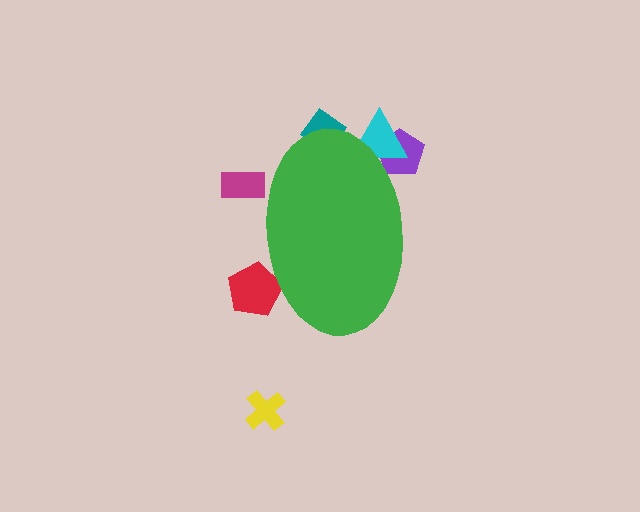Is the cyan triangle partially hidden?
Yes, the cyan triangle is partially hidden behind the green ellipse.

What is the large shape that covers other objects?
A green ellipse.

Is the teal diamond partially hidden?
Yes, the teal diamond is partially hidden behind the green ellipse.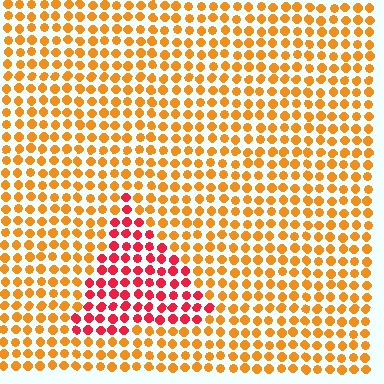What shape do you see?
I see a triangle.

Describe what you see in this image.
The image is filled with small orange elements in a uniform arrangement. A triangle-shaped region is visible where the elements are tinted to a slightly different hue, forming a subtle color boundary.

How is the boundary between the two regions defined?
The boundary is defined purely by a slight shift in hue (about 43 degrees). Spacing, size, and orientation are identical on both sides.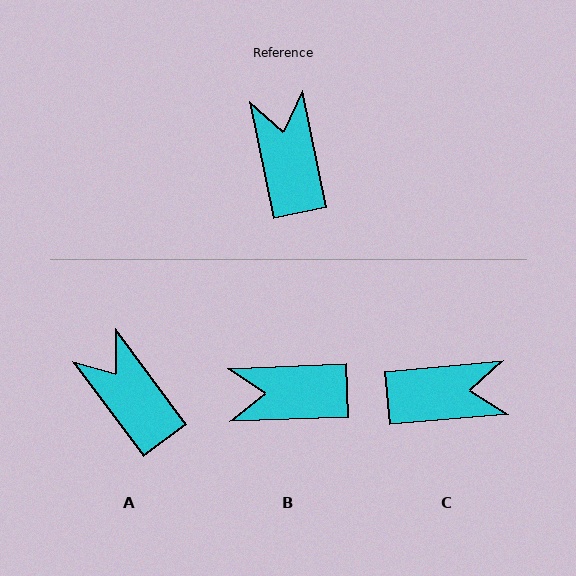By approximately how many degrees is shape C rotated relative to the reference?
Approximately 96 degrees clockwise.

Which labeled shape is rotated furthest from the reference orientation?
C, about 96 degrees away.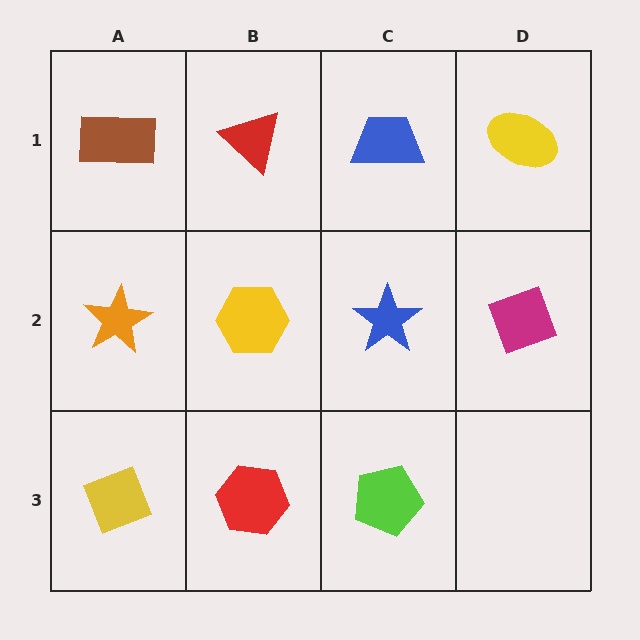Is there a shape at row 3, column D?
No, that cell is empty.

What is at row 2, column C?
A blue star.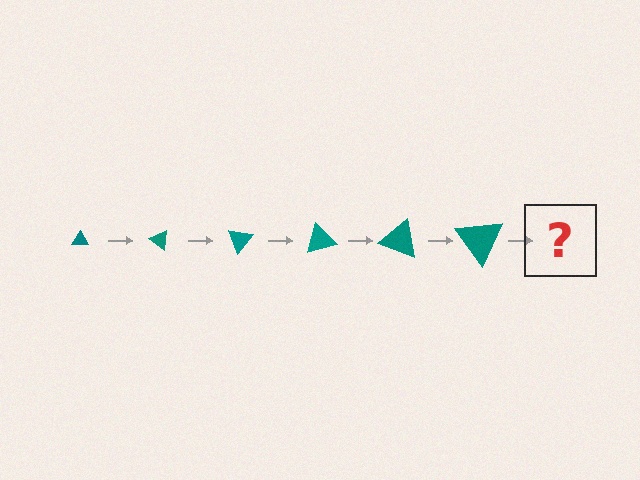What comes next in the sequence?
The next element should be a triangle, larger than the previous one and rotated 210 degrees from the start.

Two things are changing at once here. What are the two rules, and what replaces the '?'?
The two rules are that the triangle grows larger each step and it rotates 35 degrees each step. The '?' should be a triangle, larger than the previous one and rotated 210 degrees from the start.